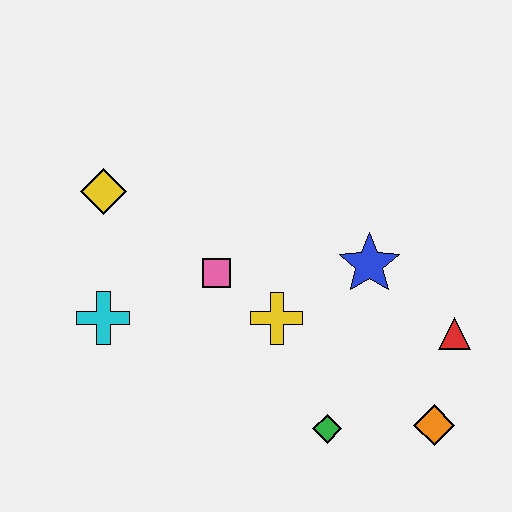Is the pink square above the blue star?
No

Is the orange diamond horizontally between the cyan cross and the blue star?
No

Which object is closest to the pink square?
The yellow cross is closest to the pink square.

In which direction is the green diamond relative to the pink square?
The green diamond is below the pink square.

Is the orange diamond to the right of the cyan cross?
Yes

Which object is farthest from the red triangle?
The yellow diamond is farthest from the red triangle.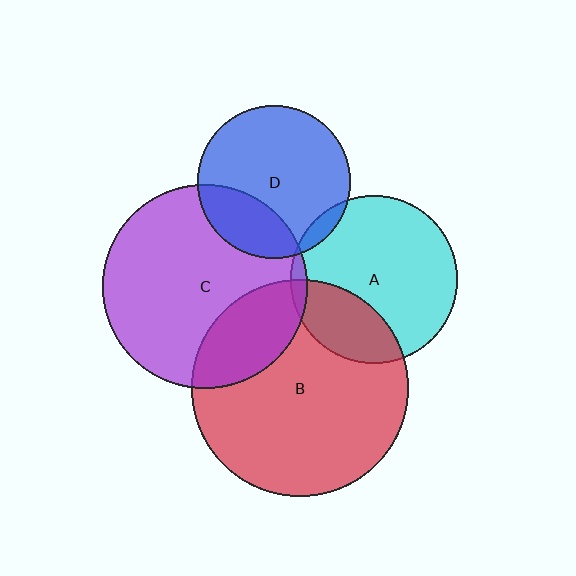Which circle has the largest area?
Circle B (red).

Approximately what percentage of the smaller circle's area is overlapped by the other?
Approximately 5%.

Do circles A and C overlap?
Yes.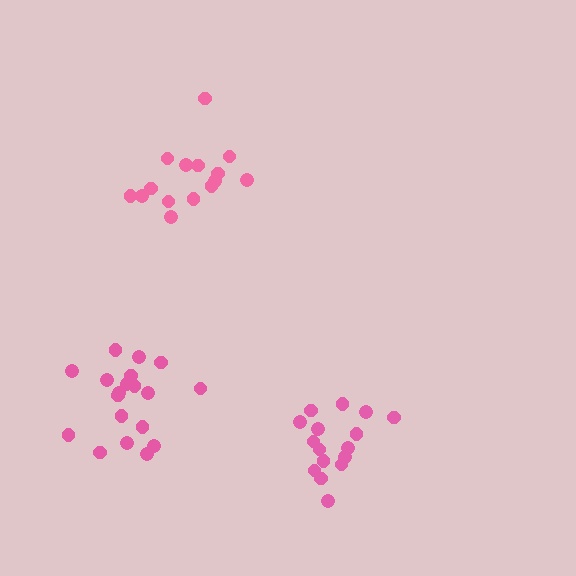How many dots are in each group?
Group 1: 19 dots, Group 2: 16 dots, Group 3: 15 dots (50 total).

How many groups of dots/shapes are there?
There are 3 groups.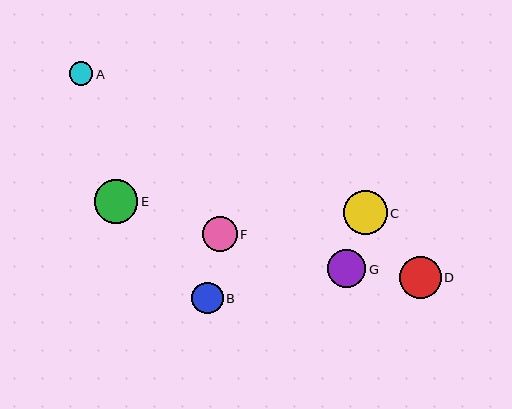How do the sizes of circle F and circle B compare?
Circle F and circle B are approximately the same size.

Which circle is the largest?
Circle C is the largest with a size of approximately 44 pixels.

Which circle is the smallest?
Circle A is the smallest with a size of approximately 23 pixels.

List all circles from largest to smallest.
From largest to smallest: C, E, D, G, F, B, A.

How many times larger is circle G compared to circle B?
Circle G is approximately 1.2 times the size of circle B.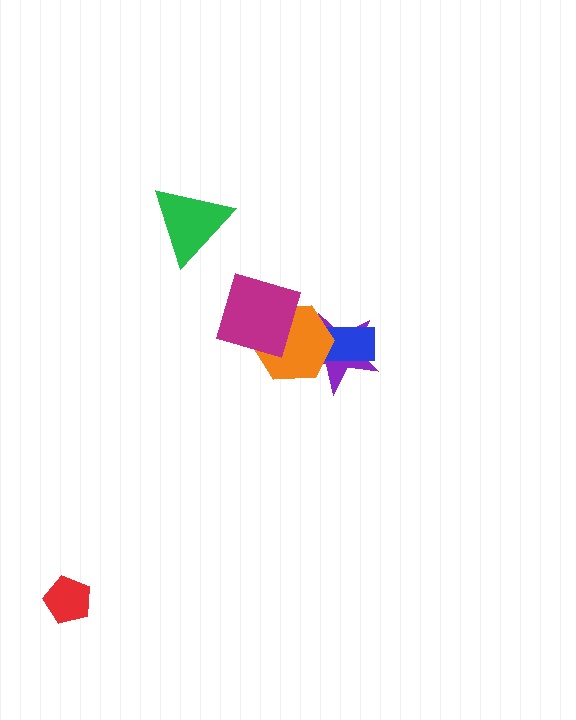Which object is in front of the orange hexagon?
The magenta diamond is in front of the orange hexagon.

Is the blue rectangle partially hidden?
Yes, it is partially covered by another shape.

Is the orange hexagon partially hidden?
Yes, it is partially covered by another shape.